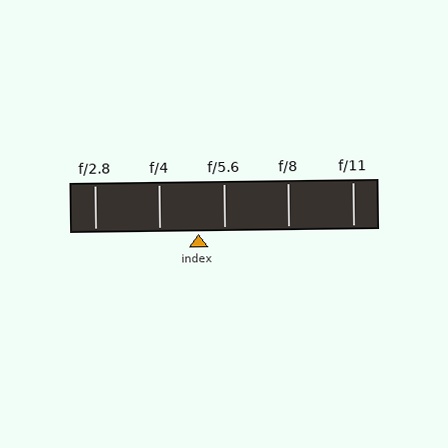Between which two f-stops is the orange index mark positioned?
The index mark is between f/4 and f/5.6.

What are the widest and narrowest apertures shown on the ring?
The widest aperture shown is f/2.8 and the narrowest is f/11.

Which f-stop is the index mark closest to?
The index mark is closest to f/5.6.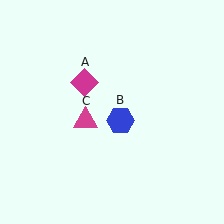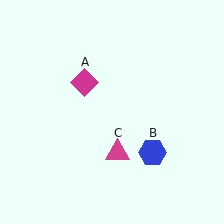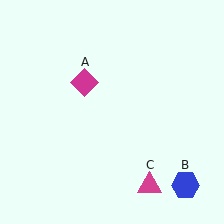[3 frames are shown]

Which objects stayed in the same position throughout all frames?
Magenta diamond (object A) remained stationary.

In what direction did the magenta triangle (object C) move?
The magenta triangle (object C) moved down and to the right.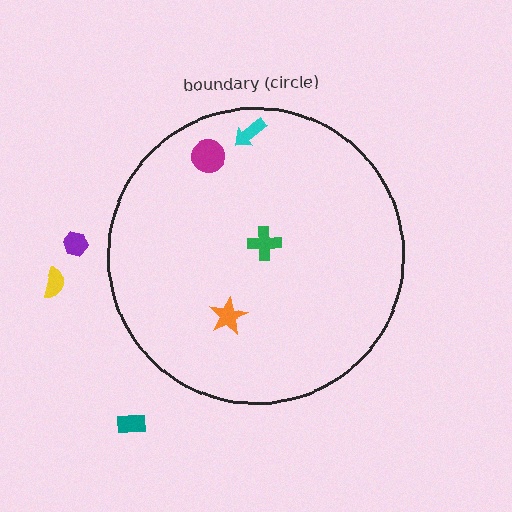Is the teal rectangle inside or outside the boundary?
Outside.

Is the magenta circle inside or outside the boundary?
Inside.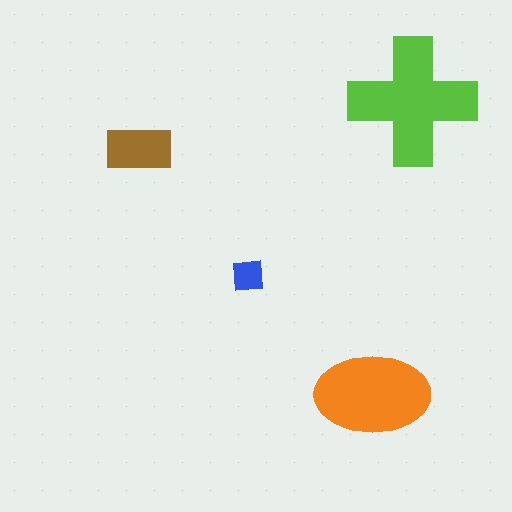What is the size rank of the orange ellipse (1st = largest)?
2nd.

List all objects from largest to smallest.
The lime cross, the orange ellipse, the brown rectangle, the blue square.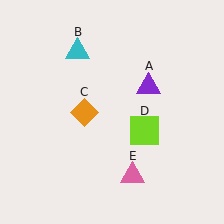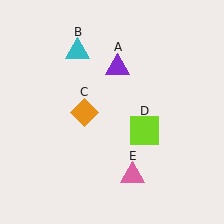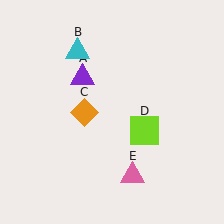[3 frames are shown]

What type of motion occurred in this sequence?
The purple triangle (object A) rotated counterclockwise around the center of the scene.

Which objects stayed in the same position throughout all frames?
Cyan triangle (object B) and orange diamond (object C) and lime square (object D) and pink triangle (object E) remained stationary.